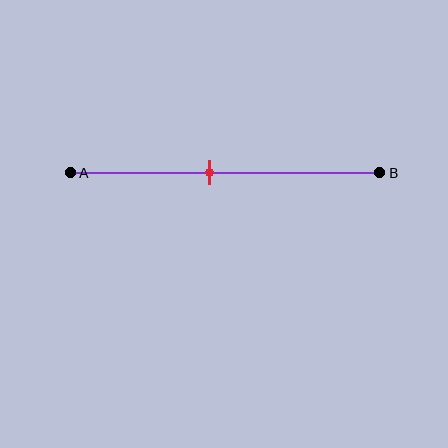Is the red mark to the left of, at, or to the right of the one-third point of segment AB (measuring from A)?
The red mark is to the right of the one-third point of segment AB.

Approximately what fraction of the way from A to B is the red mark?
The red mark is approximately 45% of the way from A to B.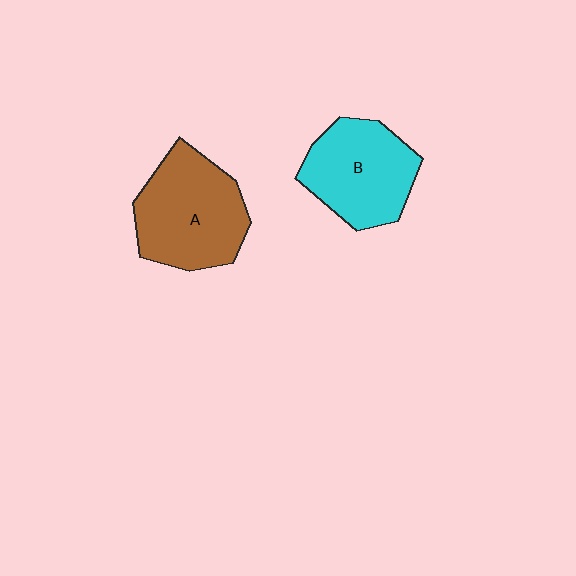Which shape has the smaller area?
Shape B (cyan).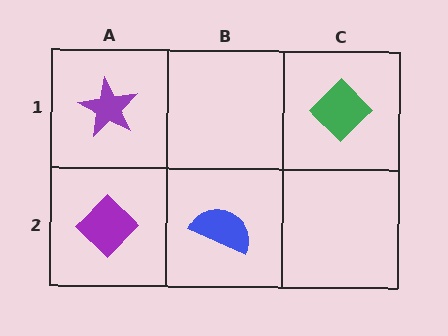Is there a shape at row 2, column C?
No, that cell is empty.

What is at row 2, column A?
A purple diamond.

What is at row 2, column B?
A blue semicircle.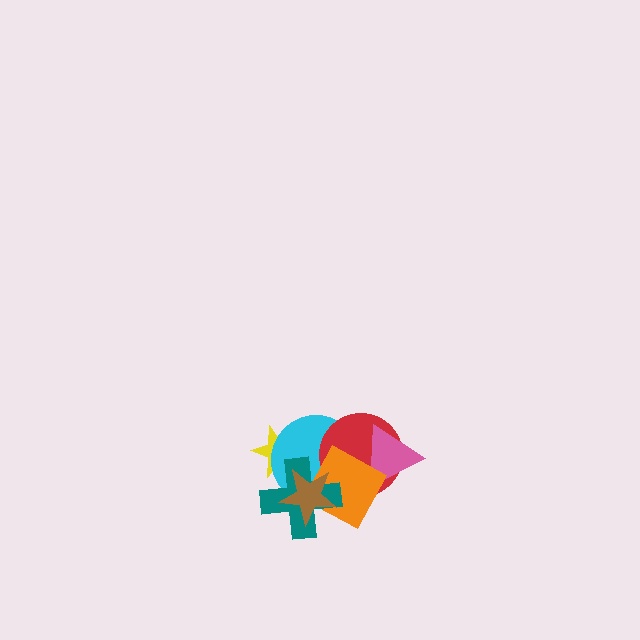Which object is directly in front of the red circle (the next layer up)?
The pink triangle is directly in front of the red circle.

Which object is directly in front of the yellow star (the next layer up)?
The cyan circle is directly in front of the yellow star.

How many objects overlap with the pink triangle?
2 objects overlap with the pink triangle.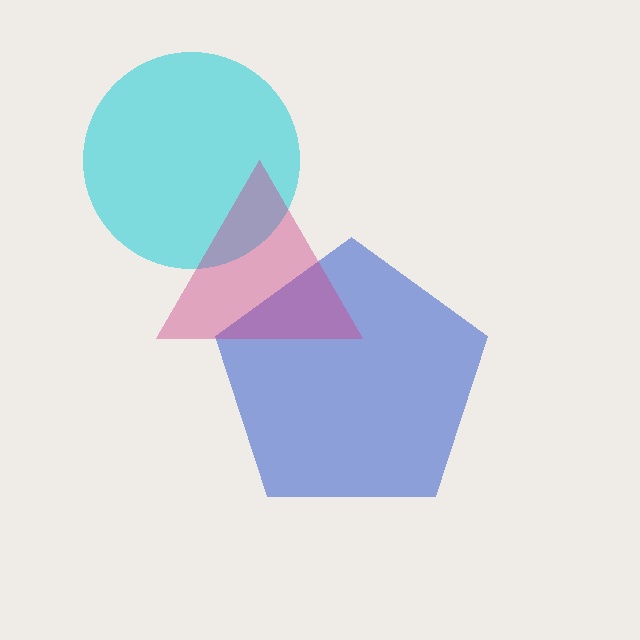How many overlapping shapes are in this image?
There are 3 overlapping shapes in the image.